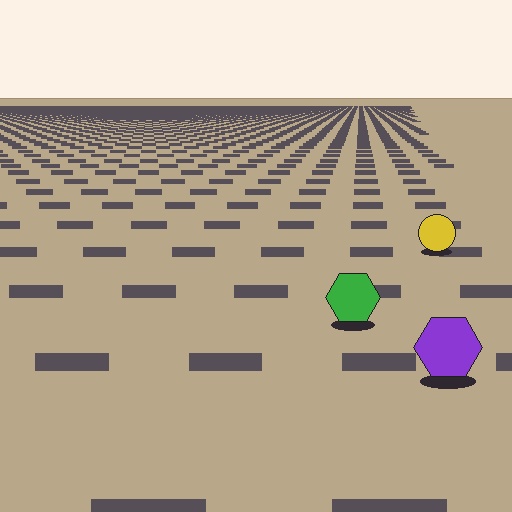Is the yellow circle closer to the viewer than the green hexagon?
No. The green hexagon is closer — you can tell from the texture gradient: the ground texture is coarser near it.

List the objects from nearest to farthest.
From nearest to farthest: the purple hexagon, the green hexagon, the yellow circle.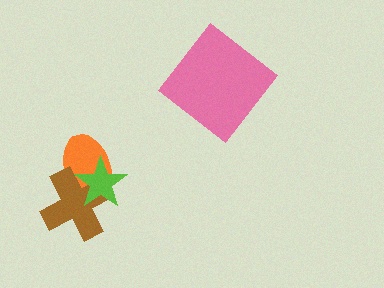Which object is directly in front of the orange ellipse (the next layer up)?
The brown cross is directly in front of the orange ellipse.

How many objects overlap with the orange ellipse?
2 objects overlap with the orange ellipse.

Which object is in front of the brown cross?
The lime star is in front of the brown cross.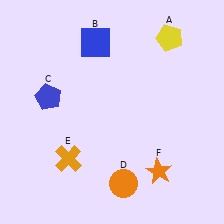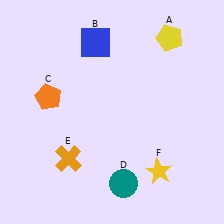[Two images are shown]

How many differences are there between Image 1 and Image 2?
There are 3 differences between the two images.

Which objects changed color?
C changed from blue to orange. D changed from orange to teal. F changed from orange to yellow.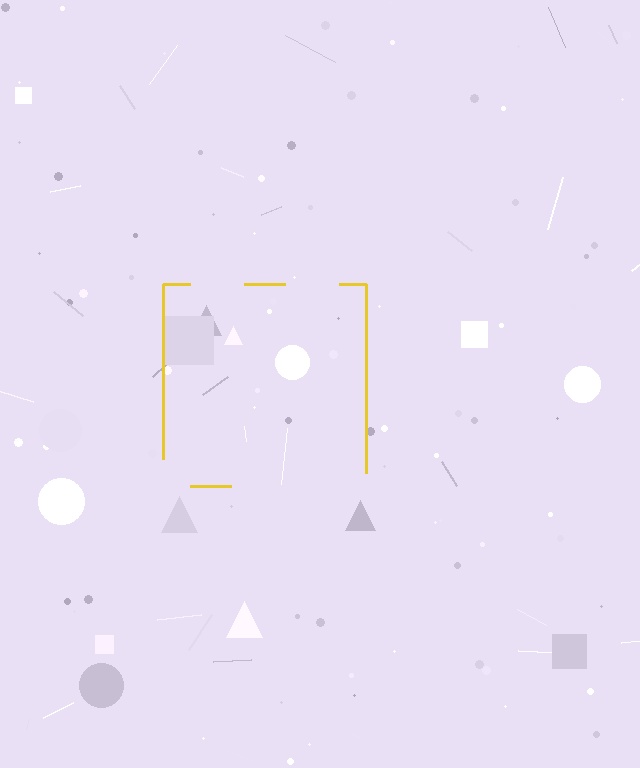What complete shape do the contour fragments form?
The contour fragments form a square.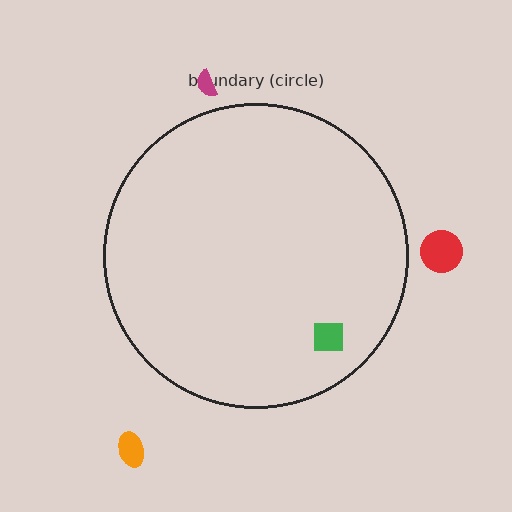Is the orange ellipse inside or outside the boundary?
Outside.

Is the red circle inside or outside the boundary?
Outside.